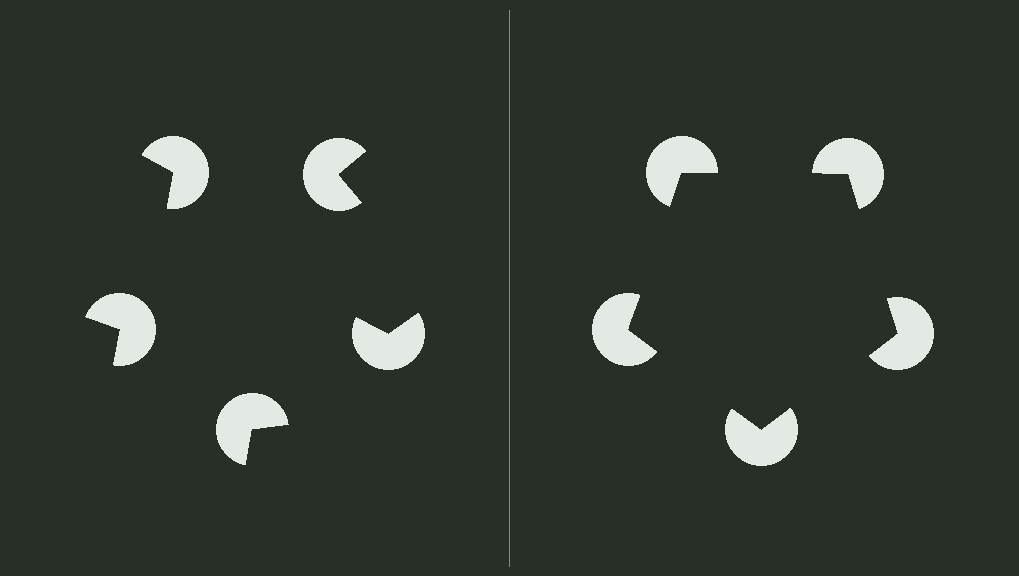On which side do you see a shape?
An illusory pentagon appears on the right side. On the left side the wedge cuts are rotated, so no coherent shape forms.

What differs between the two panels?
The pac-man discs are positioned identically on both sides; only the wedge orientations differ. On the right they align to a pentagon; on the left they are misaligned.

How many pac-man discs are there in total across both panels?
10 — 5 on each side.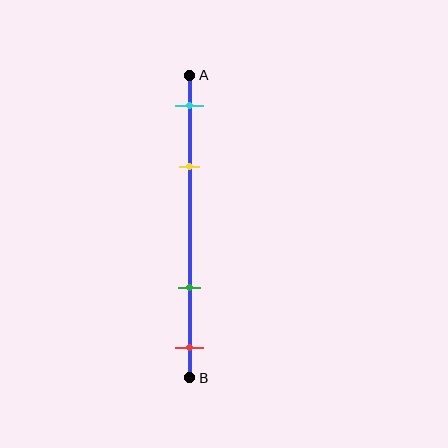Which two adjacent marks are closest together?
The cyan and yellow marks are the closest adjacent pair.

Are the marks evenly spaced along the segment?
No, the marks are not evenly spaced.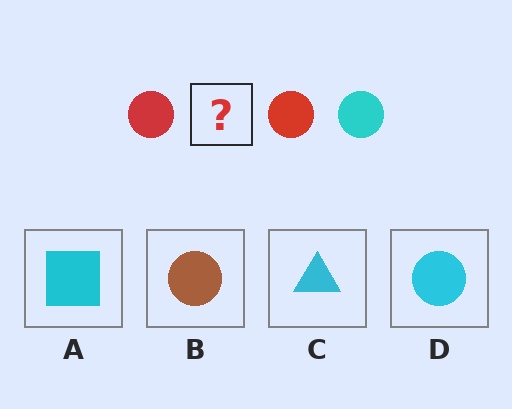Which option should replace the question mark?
Option D.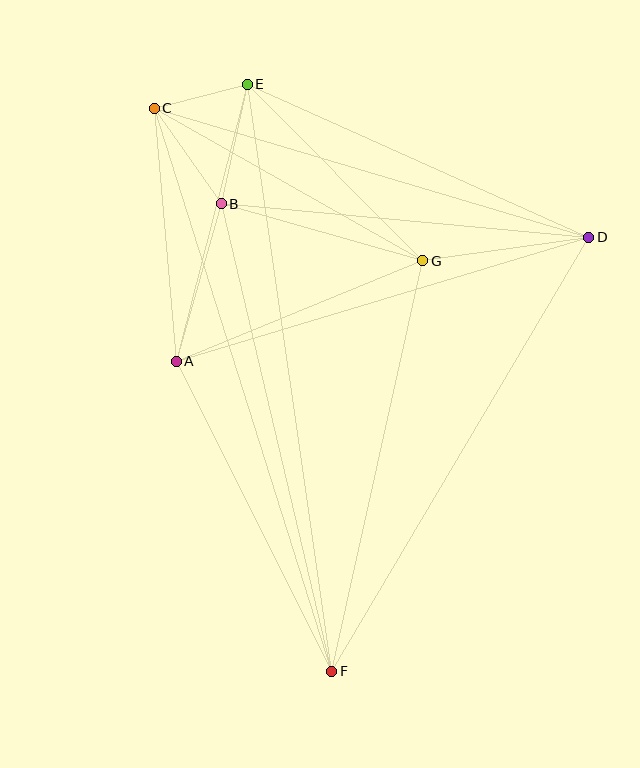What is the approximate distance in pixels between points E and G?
The distance between E and G is approximately 249 pixels.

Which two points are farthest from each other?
Points E and F are farthest from each other.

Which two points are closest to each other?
Points C and E are closest to each other.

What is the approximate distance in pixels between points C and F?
The distance between C and F is approximately 590 pixels.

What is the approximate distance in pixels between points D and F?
The distance between D and F is approximately 505 pixels.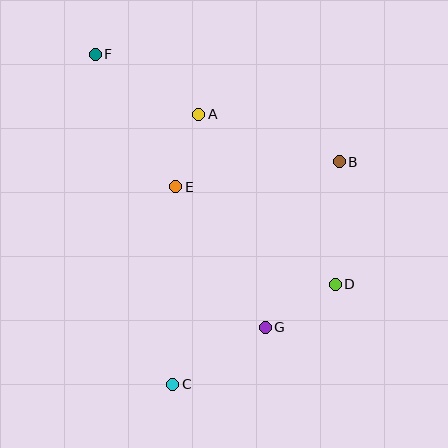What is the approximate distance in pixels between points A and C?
The distance between A and C is approximately 271 pixels.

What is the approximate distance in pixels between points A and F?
The distance between A and F is approximately 120 pixels.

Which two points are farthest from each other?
Points C and F are farthest from each other.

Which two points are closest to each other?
Points A and E are closest to each other.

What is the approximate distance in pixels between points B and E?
The distance between B and E is approximately 165 pixels.